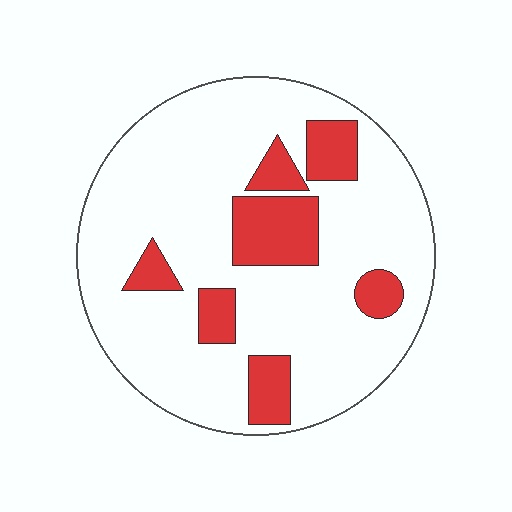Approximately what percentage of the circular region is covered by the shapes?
Approximately 20%.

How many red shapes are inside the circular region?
7.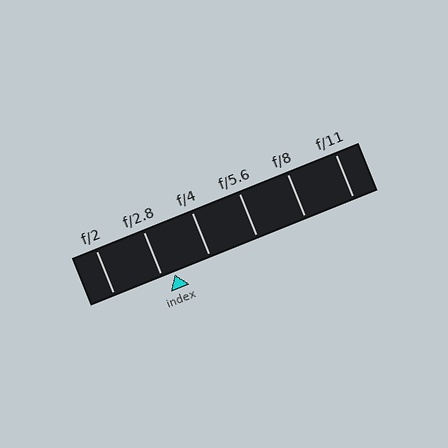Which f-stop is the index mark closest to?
The index mark is closest to f/2.8.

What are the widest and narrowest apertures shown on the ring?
The widest aperture shown is f/2 and the narrowest is f/11.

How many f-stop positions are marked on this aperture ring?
There are 6 f-stop positions marked.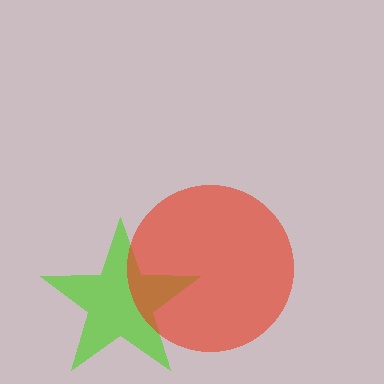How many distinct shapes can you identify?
There are 2 distinct shapes: a lime star, a red circle.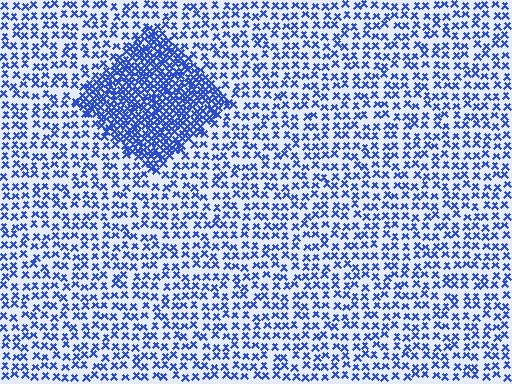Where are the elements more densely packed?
The elements are more densely packed inside the diamond boundary.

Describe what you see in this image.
The image contains small blue elements arranged at two different densities. A diamond-shaped region is visible where the elements are more densely packed than the surrounding area.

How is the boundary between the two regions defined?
The boundary is defined by a change in element density (approximately 2.7x ratio). All elements are the same color, size, and shape.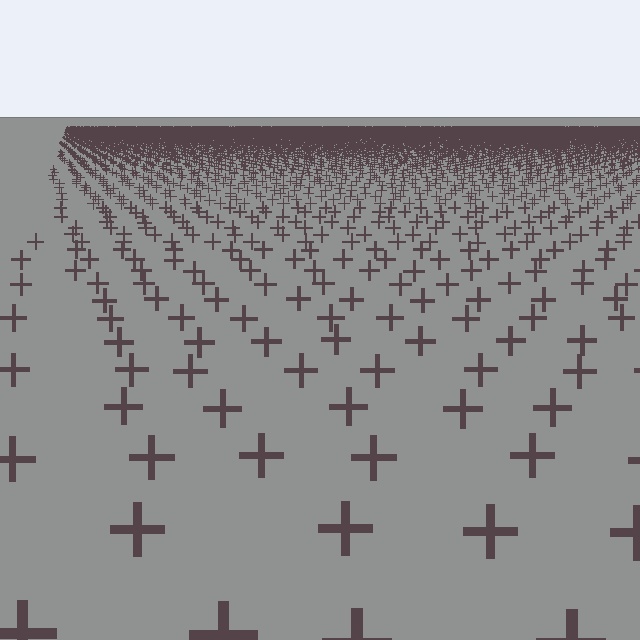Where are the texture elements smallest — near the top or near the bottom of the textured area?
Near the top.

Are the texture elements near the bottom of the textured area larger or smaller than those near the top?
Larger. Near the bottom, elements are closer to the viewer and appear at a bigger on-screen size.